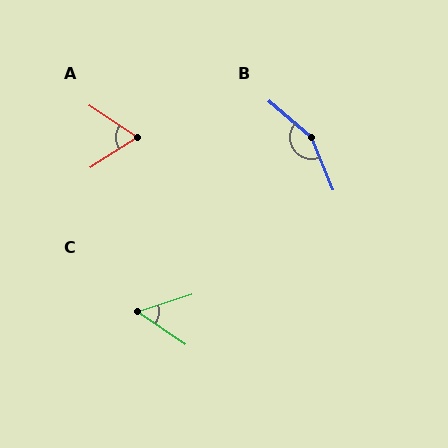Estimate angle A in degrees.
Approximately 67 degrees.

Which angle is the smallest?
C, at approximately 51 degrees.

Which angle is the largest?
B, at approximately 153 degrees.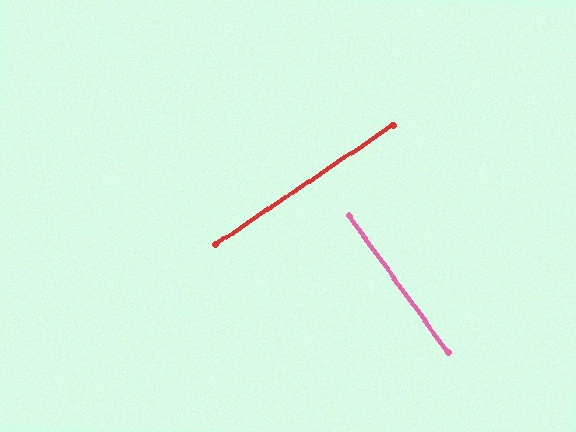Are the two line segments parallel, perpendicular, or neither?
Perpendicular — they meet at approximately 88°.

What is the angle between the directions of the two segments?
Approximately 88 degrees.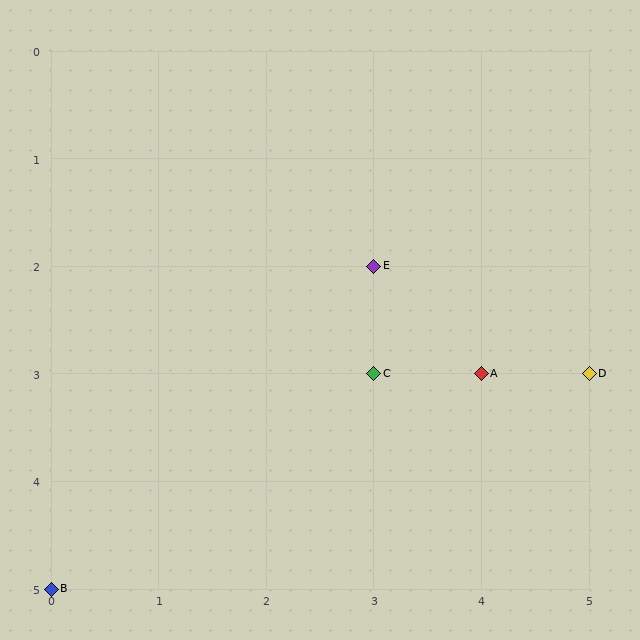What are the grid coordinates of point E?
Point E is at grid coordinates (3, 2).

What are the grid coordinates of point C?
Point C is at grid coordinates (3, 3).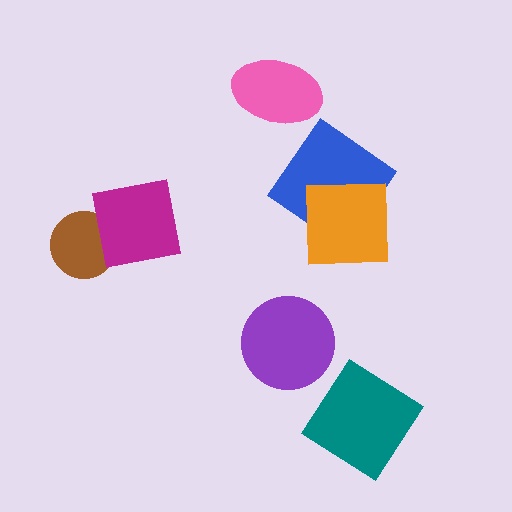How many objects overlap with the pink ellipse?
0 objects overlap with the pink ellipse.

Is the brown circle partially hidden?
Yes, it is partially covered by another shape.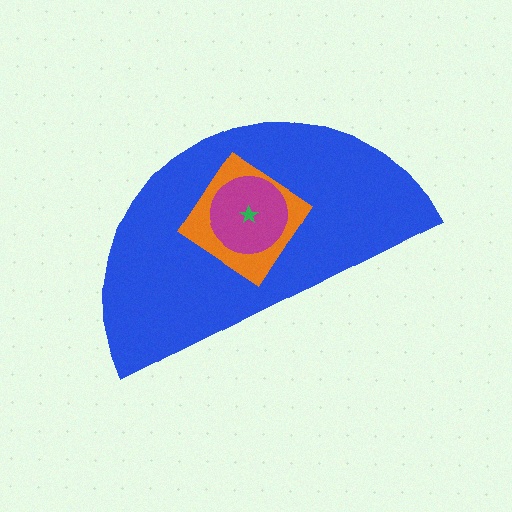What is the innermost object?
The green star.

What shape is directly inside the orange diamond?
The magenta circle.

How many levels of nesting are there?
4.